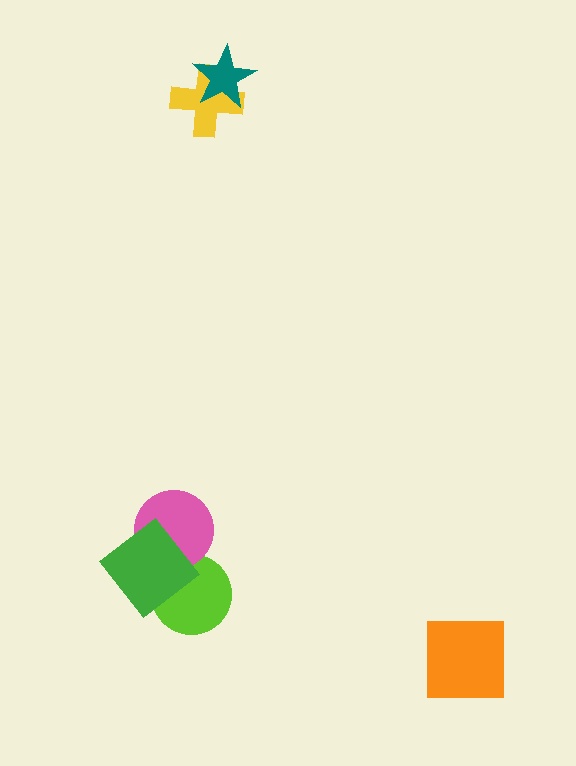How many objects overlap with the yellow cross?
1 object overlaps with the yellow cross.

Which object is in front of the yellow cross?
The teal star is in front of the yellow cross.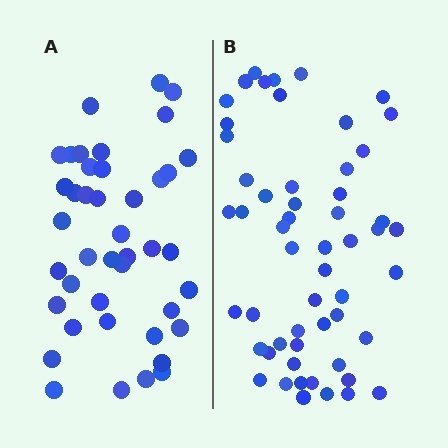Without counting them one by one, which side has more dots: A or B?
Region B (the right region) has more dots.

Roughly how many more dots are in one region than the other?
Region B has approximately 15 more dots than region A.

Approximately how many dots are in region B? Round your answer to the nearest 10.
About 60 dots. (The exact count is 55, which rounds to 60.)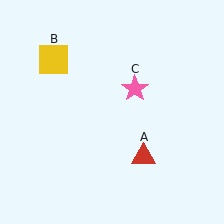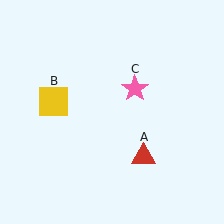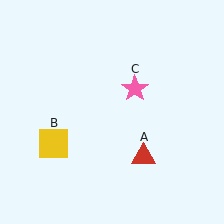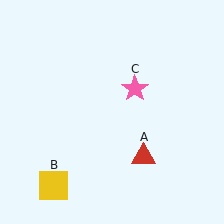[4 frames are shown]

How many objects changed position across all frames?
1 object changed position: yellow square (object B).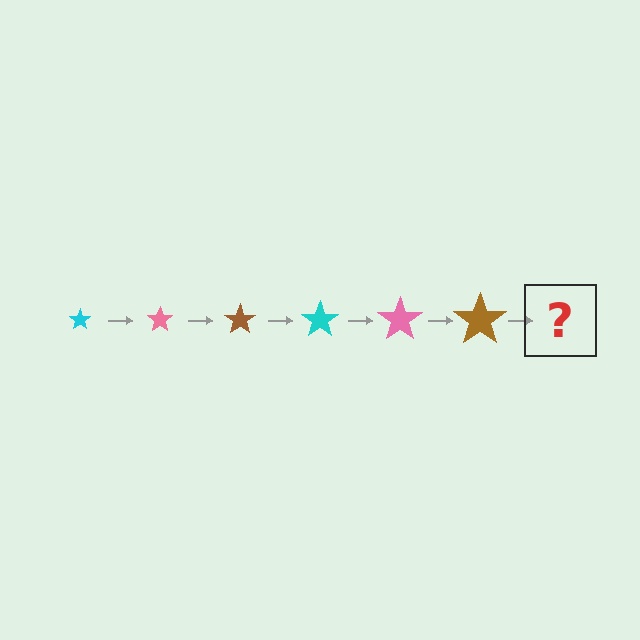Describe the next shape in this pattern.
It should be a cyan star, larger than the previous one.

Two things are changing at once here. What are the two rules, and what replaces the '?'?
The two rules are that the star grows larger each step and the color cycles through cyan, pink, and brown. The '?' should be a cyan star, larger than the previous one.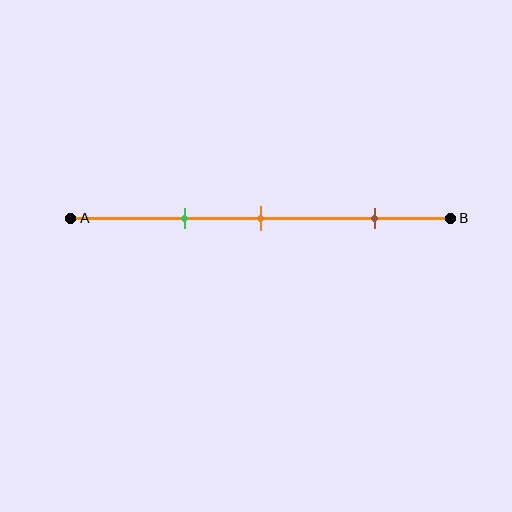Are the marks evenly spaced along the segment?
No, the marks are not evenly spaced.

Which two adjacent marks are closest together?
The green and orange marks are the closest adjacent pair.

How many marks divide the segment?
There are 3 marks dividing the segment.